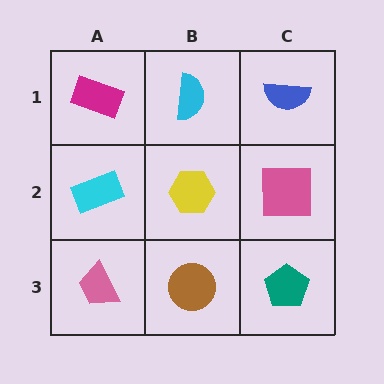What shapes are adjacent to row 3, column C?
A pink square (row 2, column C), a brown circle (row 3, column B).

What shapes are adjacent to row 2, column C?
A blue semicircle (row 1, column C), a teal pentagon (row 3, column C), a yellow hexagon (row 2, column B).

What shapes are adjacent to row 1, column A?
A cyan rectangle (row 2, column A), a cyan semicircle (row 1, column B).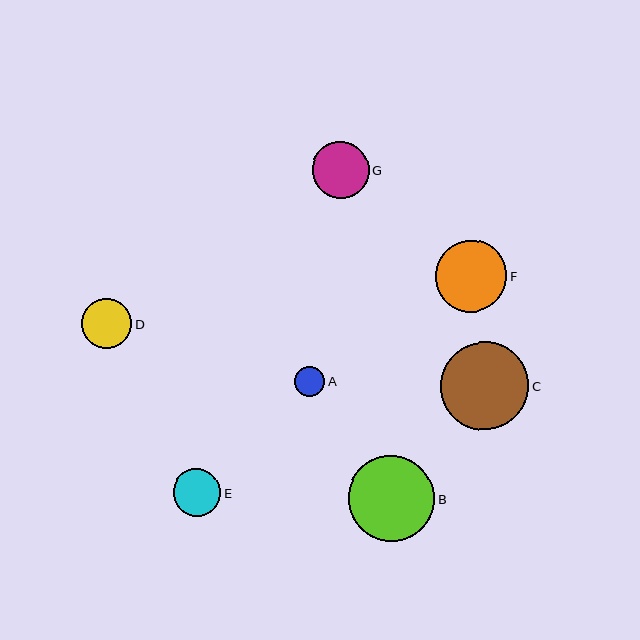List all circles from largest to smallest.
From largest to smallest: C, B, F, G, D, E, A.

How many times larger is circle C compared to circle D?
Circle C is approximately 1.8 times the size of circle D.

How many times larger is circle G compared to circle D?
Circle G is approximately 1.1 times the size of circle D.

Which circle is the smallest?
Circle A is the smallest with a size of approximately 30 pixels.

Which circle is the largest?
Circle C is the largest with a size of approximately 88 pixels.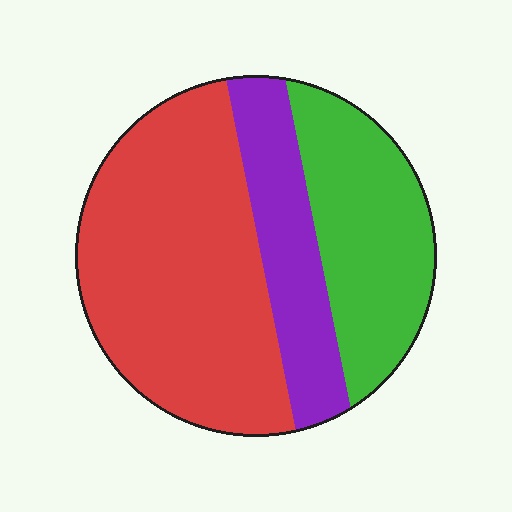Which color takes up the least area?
Purple, at roughly 20%.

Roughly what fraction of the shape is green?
Green covers 28% of the shape.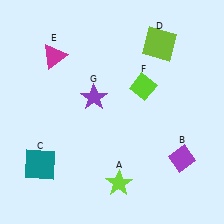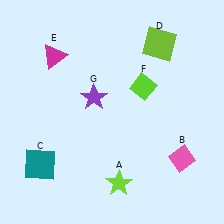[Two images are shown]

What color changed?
The diamond (B) changed from purple in Image 1 to pink in Image 2.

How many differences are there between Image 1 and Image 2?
There is 1 difference between the two images.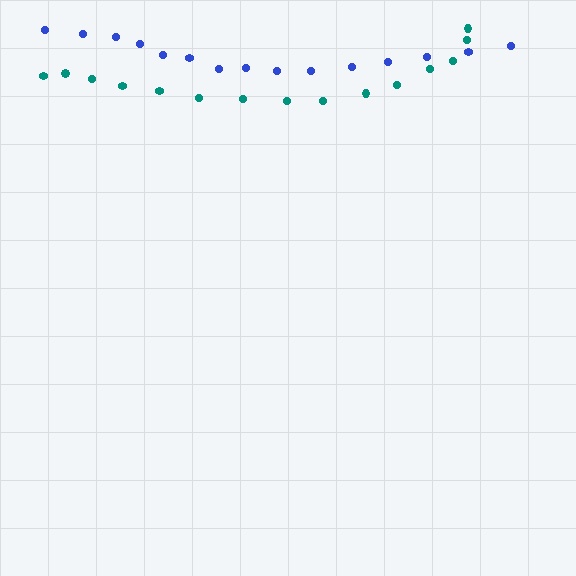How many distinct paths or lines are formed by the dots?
There are 2 distinct paths.